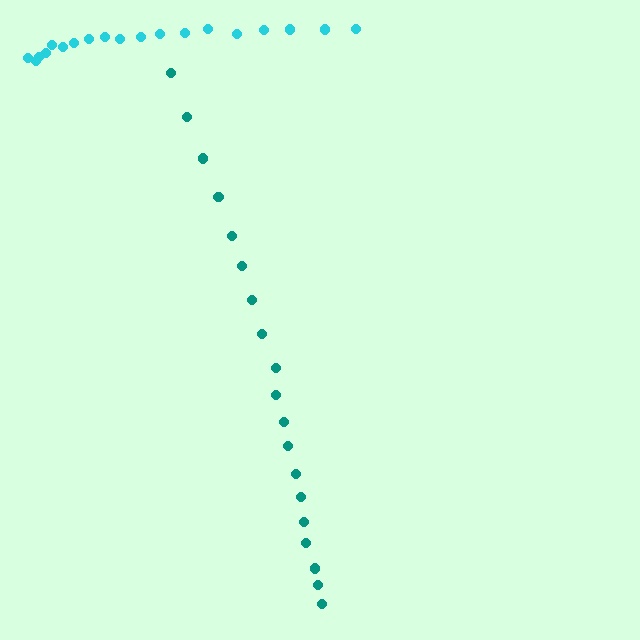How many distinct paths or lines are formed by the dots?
There are 2 distinct paths.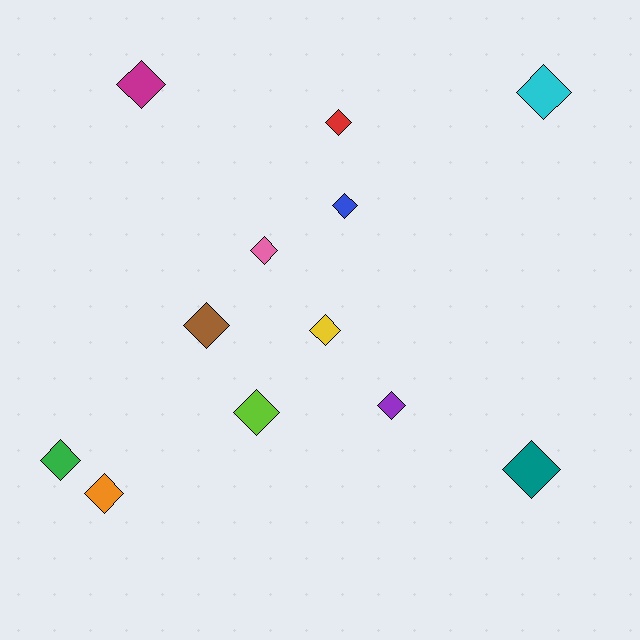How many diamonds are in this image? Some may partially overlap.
There are 12 diamonds.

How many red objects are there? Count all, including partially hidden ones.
There is 1 red object.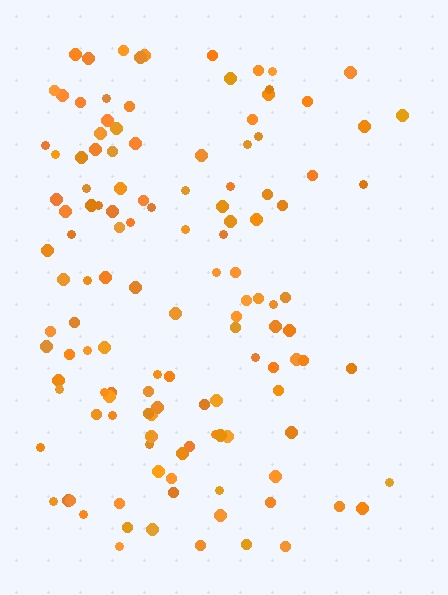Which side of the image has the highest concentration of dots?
The left.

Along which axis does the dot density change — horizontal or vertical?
Horizontal.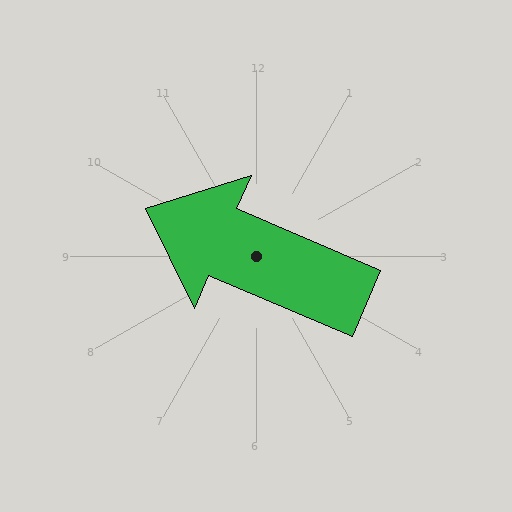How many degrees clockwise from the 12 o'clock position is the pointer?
Approximately 293 degrees.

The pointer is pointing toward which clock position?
Roughly 10 o'clock.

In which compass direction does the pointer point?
Northwest.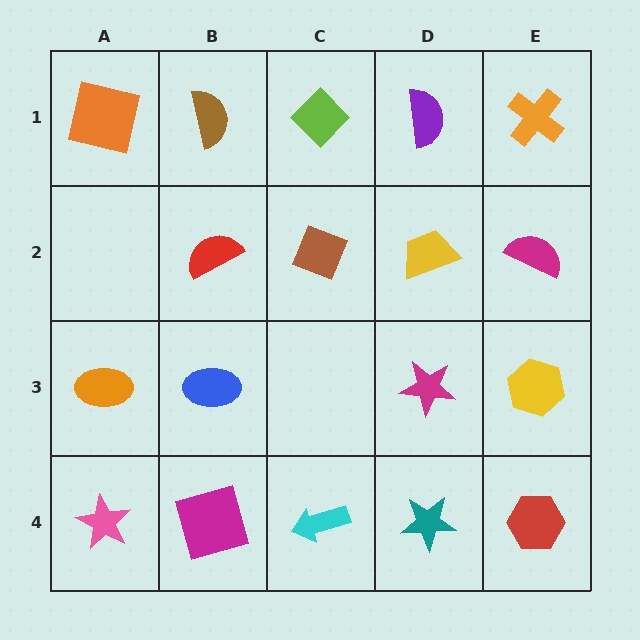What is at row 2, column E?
A magenta semicircle.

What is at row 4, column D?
A teal star.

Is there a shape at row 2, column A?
No, that cell is empty.